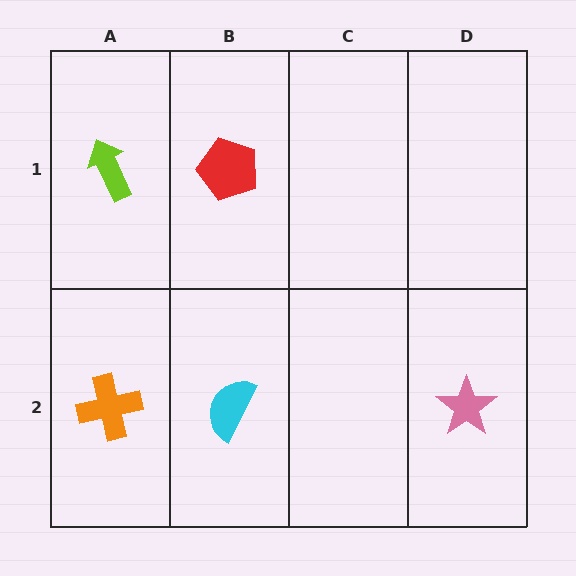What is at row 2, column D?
A pink star.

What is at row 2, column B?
A cyan semicircle.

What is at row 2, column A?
An orange cross.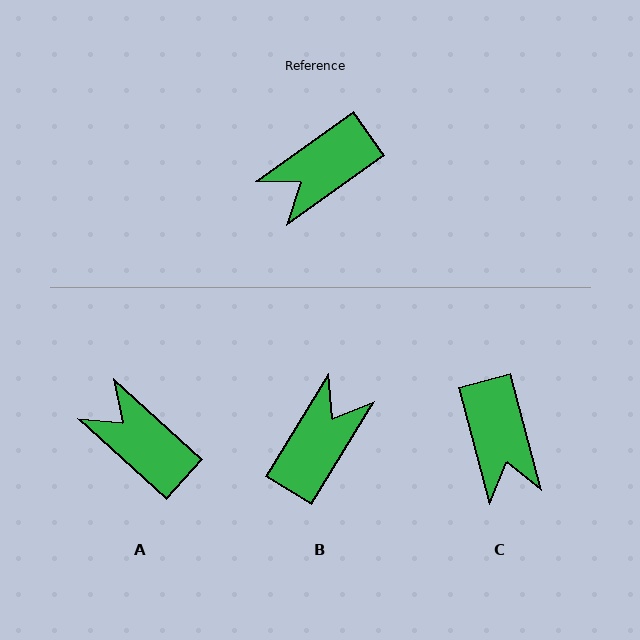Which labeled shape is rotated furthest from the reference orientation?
B, about 157 degrees away.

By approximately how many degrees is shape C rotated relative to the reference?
Approximately 69 degrees counter-clockwise.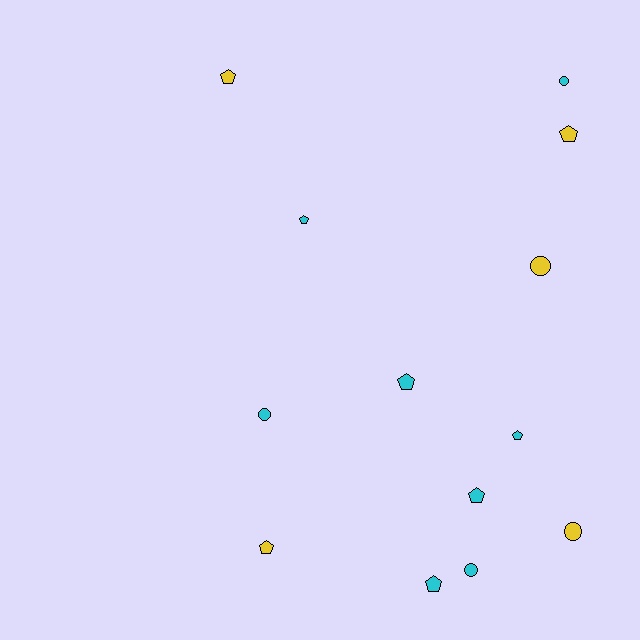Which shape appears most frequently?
Pentagon, with 8 objects.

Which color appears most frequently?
Cyan, with 8 objects.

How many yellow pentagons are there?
There are 3 yellow pentagons.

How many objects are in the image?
There are 13 objects.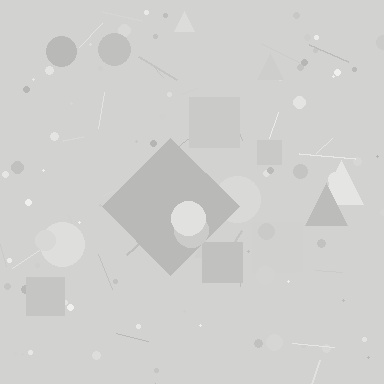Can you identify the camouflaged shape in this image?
The camouflaged shape is a diamond.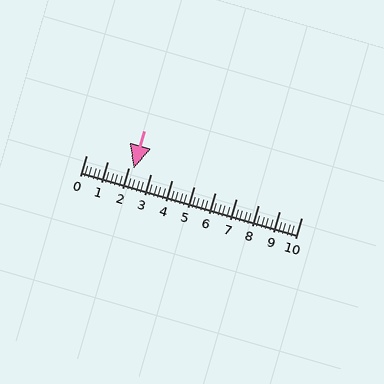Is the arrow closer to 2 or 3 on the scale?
The arrow is closer to 2.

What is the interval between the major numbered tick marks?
The major tick marks are spaced 1 units apart.